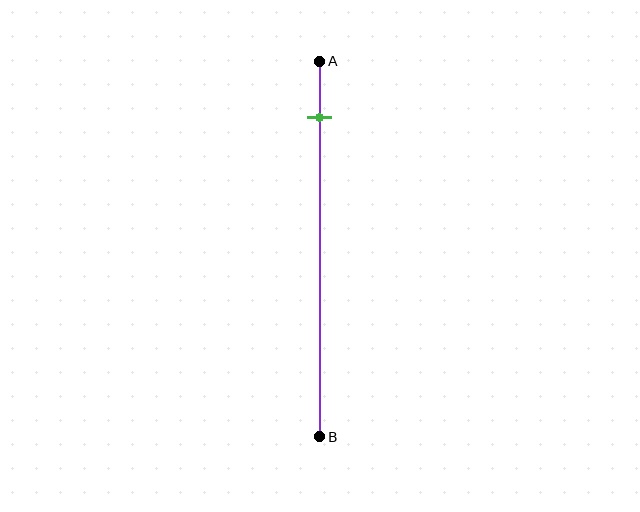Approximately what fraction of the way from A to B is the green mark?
The green mark is approximately 15% of the way from A to B.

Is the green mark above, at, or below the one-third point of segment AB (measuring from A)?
The green mark is above the one-third point of segment AB.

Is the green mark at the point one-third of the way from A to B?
No, the mark is at about 15% from A, not at the 33% one-third point.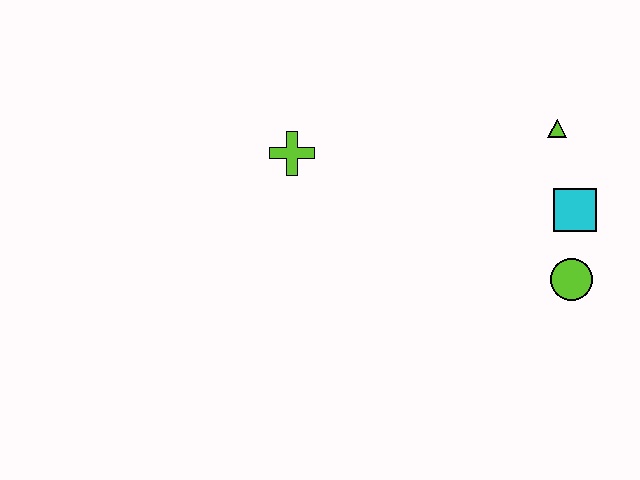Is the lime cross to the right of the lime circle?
No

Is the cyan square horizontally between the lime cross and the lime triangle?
No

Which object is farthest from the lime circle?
The lime cross is farthest from the lime circle.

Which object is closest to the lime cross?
The lime triangle is closest to the lime cross.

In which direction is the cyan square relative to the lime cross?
The cyan square is to the right of the lime cross.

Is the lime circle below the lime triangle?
Yes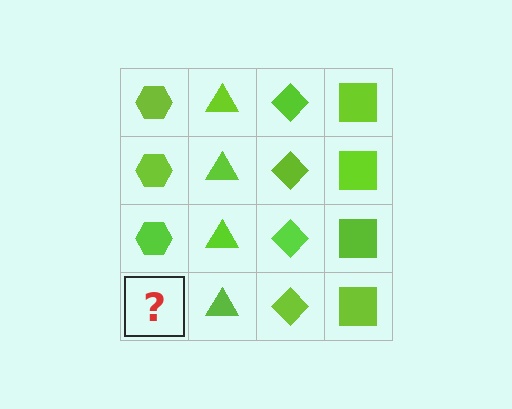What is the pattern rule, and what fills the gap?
The rule is that each column has a consistent shape. The gap should be filled with a lime hexagon.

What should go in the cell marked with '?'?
The missing cell should contain a lime hexagon.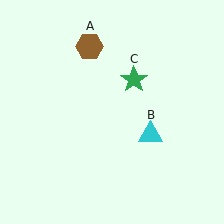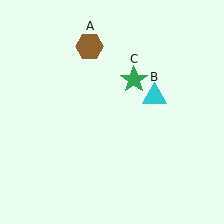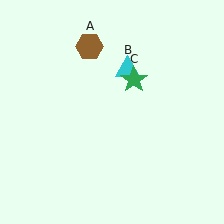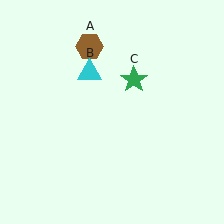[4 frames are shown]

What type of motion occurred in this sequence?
The cyan triangle (object B) rotated counterclockwise around the center of the scene.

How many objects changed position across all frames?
1 object changed position: cyan triangle (object B).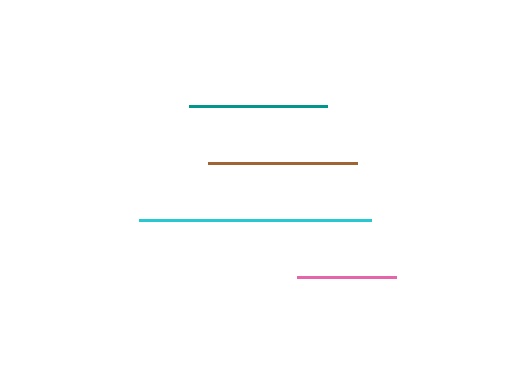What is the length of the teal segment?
The teal segment is approximately 139 pixels long.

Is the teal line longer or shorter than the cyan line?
The cyan line is longer than the teal line.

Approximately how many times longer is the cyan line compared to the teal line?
The cyan line is approximately 1.7 times the length of the teal line.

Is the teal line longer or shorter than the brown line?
The brown line is longer than the teal line.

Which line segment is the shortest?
The pink line is the shortest at approximately 99 pixels.